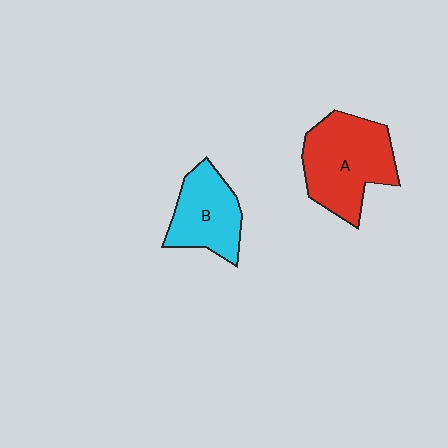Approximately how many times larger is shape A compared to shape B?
Approximately 1.4 times.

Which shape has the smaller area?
Shape B (cyan).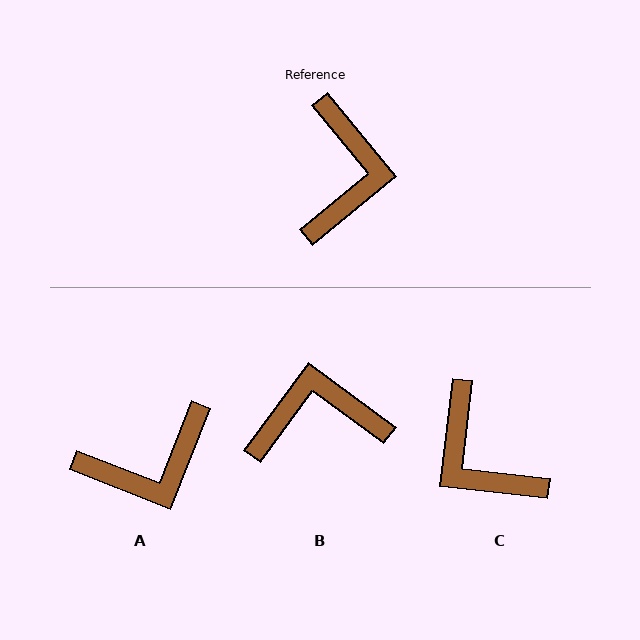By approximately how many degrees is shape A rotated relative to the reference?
Approximately 61 degrees clockwise.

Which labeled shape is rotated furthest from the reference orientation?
C, about 136 degrees away.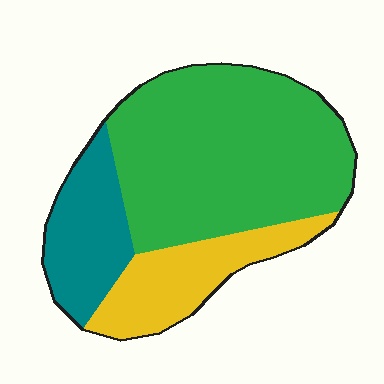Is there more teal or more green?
Green.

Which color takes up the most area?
Green, at roughly 60%.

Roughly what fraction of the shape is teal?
Teal covers around 20% of the shape.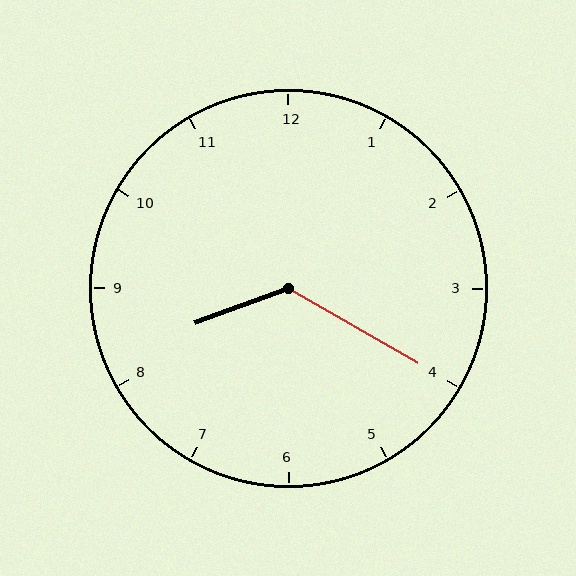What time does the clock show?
8:20.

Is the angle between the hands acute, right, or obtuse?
It is obtuse.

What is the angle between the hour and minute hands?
Approximately 130 degrees.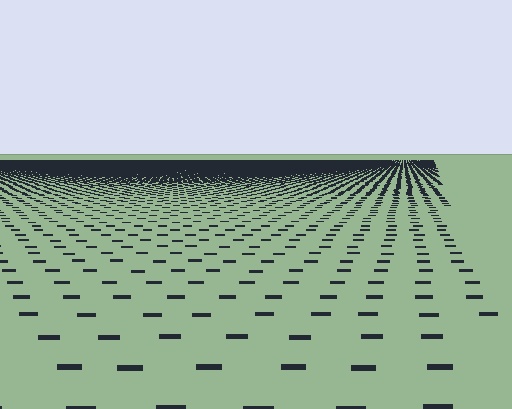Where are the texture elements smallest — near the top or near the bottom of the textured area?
Near the top.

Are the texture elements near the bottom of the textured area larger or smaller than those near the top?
Larger. Near the bottom, elements are closer to the viewer and appear at a bigger on-screen size.